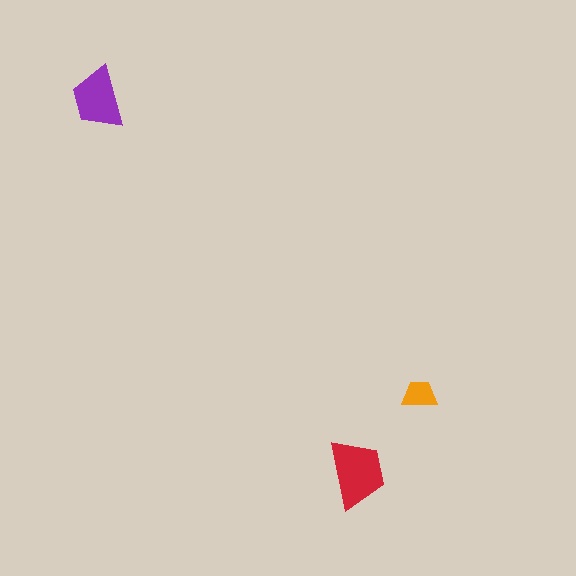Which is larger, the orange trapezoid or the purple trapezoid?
The purple one.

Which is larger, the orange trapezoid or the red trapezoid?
The red one.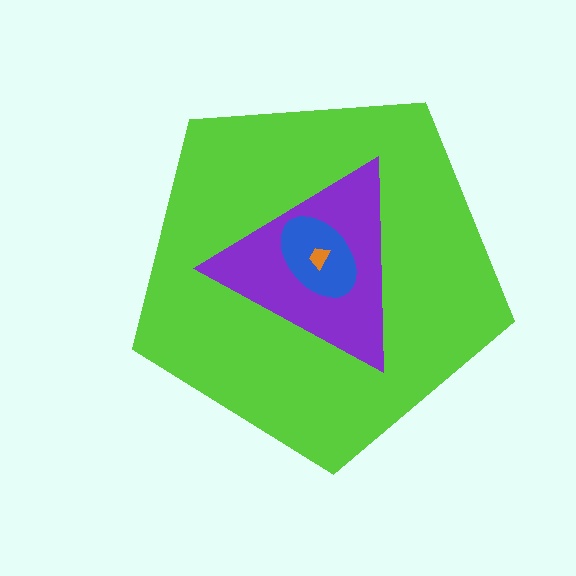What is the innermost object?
The orange trapezoid.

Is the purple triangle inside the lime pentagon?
Yes.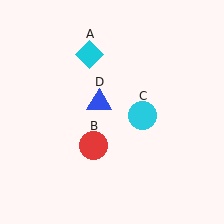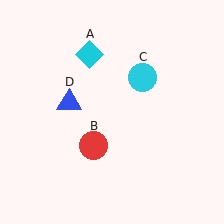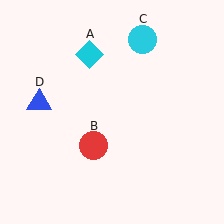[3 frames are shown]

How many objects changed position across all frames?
2 objects changed position: cyan circle (object C), blue triangle (object D).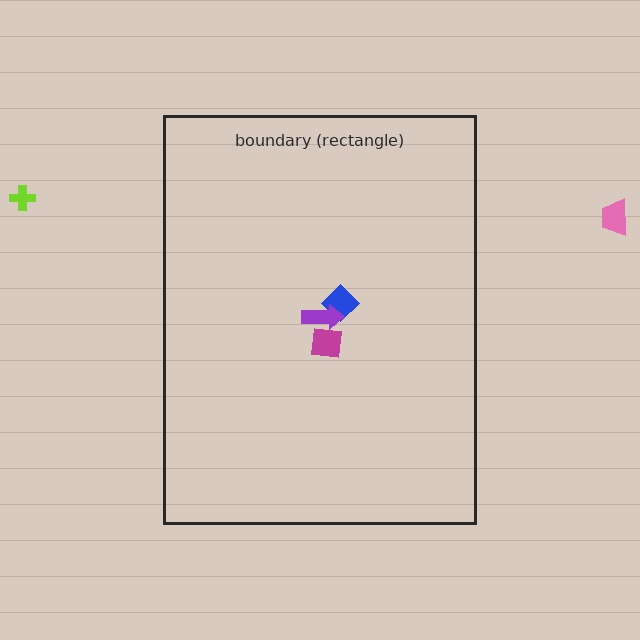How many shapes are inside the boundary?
3 inside, 2 outside.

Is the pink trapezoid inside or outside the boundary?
Outside.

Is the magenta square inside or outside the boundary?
Inside.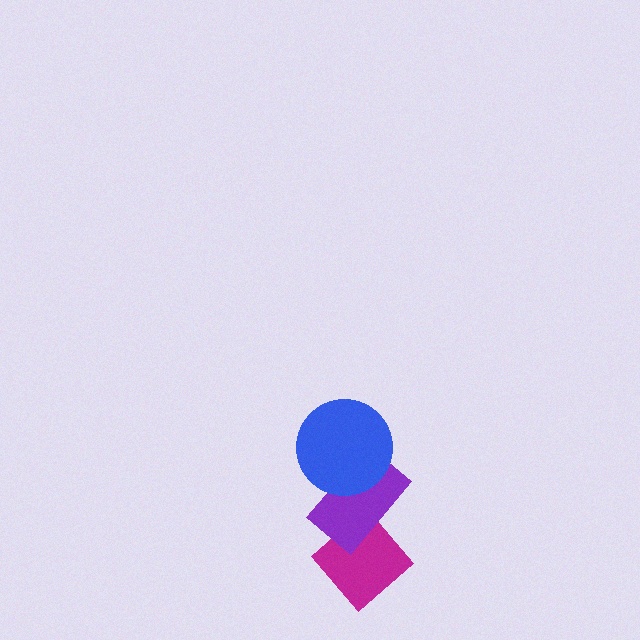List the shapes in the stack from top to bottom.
From top to bottom: the blue circle, the purple rectangle, the magenta diamond.